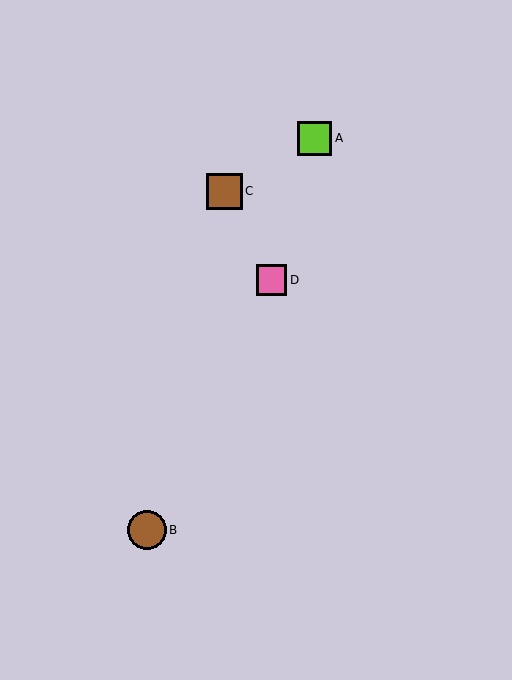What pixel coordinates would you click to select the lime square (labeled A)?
Click at (314, 138) to select the lime square A.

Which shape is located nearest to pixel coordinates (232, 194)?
The brown square (labeled C) at (224, 191) is nearest to that location.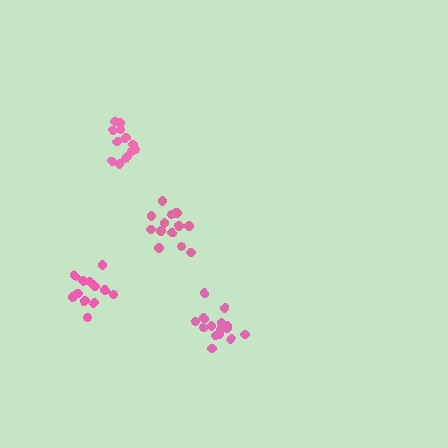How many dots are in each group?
Group 1: 13 dots, Group 2: 15 dots, Group 3: 15 dots, Group 4: 13 dots (56 total).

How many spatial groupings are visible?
There are 4 spatial groupings.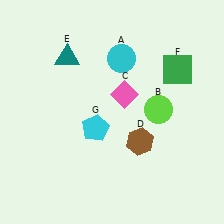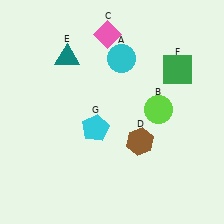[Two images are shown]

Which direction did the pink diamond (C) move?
The pink diamond (C) moved up.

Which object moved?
The pink diamond (C) moved up.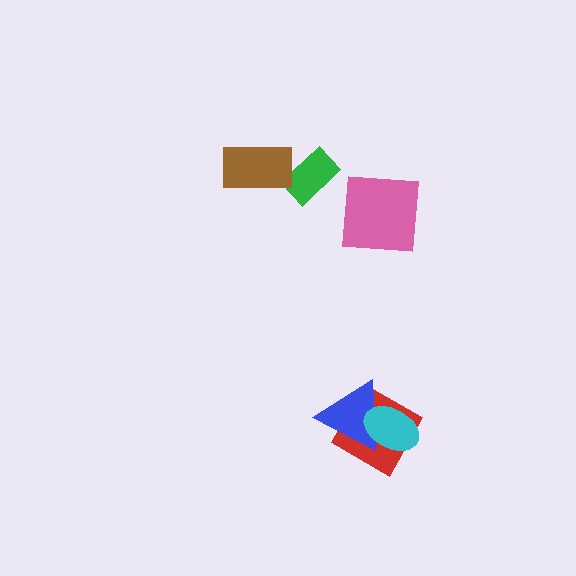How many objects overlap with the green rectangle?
1 object overlaps with the green rectangle.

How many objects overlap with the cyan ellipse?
2 objects overlap with the cyan ellipse.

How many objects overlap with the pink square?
0 objects overlap with the pink square.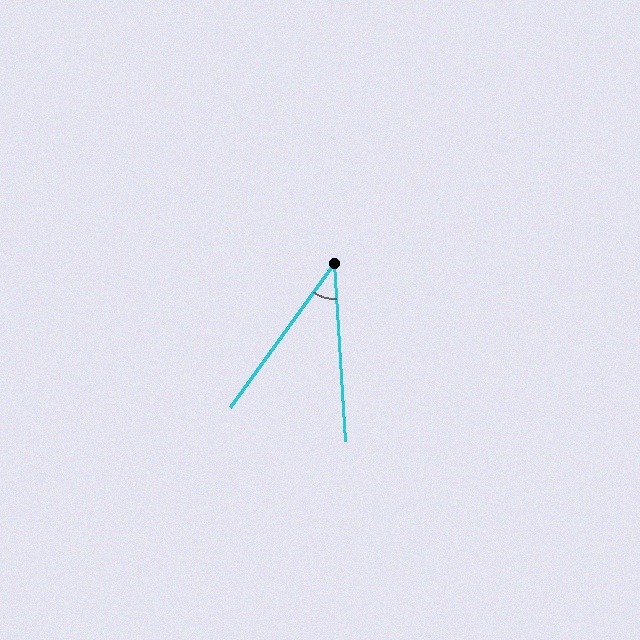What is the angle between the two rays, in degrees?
Approximately 39 degrees.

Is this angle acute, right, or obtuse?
It is acute.